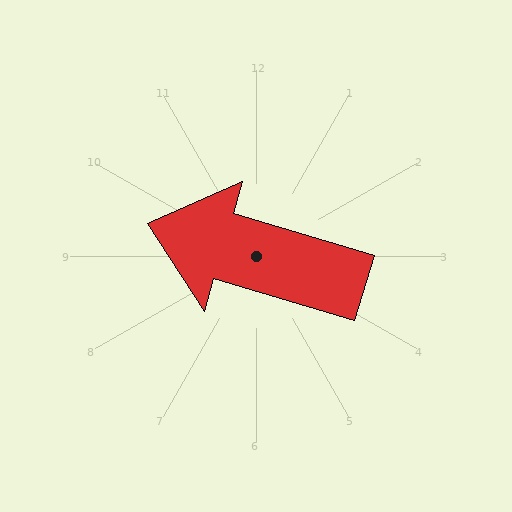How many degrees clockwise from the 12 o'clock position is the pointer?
Approximately 287 degrees.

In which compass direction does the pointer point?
West.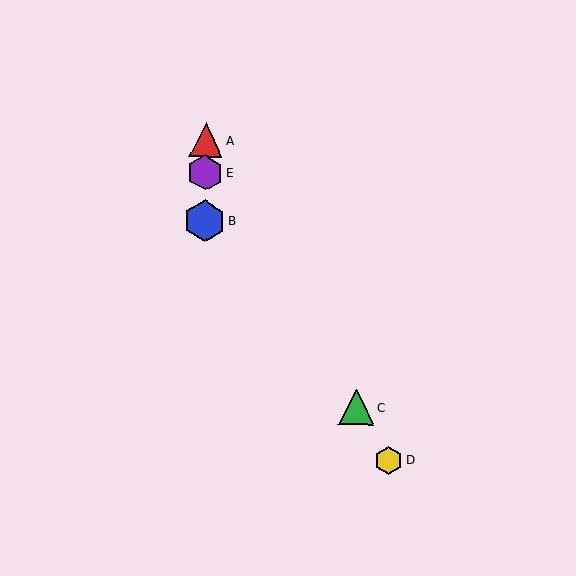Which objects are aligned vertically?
Objects A, B, E are aligned vertically.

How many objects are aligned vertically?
3 objects (A, B, E) are aligned vertically.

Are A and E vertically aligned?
Yes, both are at x≈206.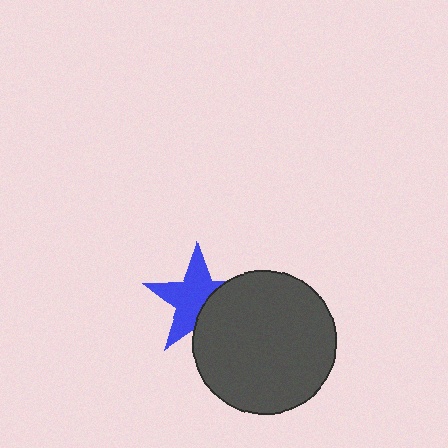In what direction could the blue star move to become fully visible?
The blue star could move toward the upper-left. That would shift it out from behind the dark gray circle entirely.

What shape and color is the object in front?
The object in front is a dark gray circle.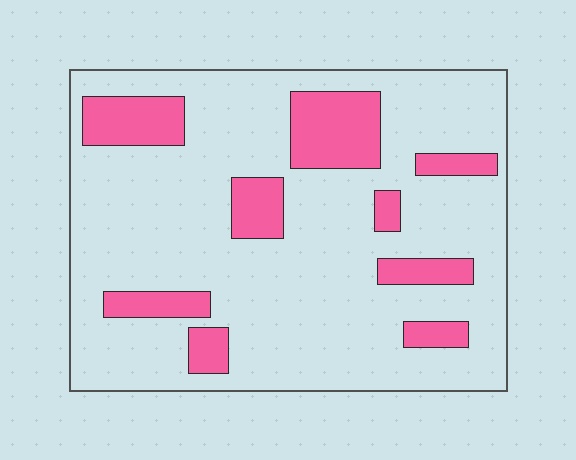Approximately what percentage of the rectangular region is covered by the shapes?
Approximately 20%.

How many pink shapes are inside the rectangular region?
9.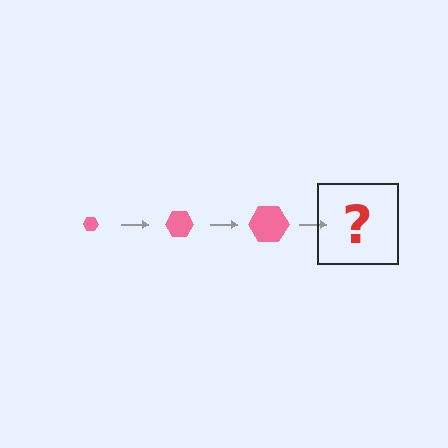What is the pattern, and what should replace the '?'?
The pattern is that the hexagon gets progressively larger each step. The '?' should be a pink hexagon, larger than the previous one.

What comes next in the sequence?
The next element should be a pink hexagon, larger than the previous one.